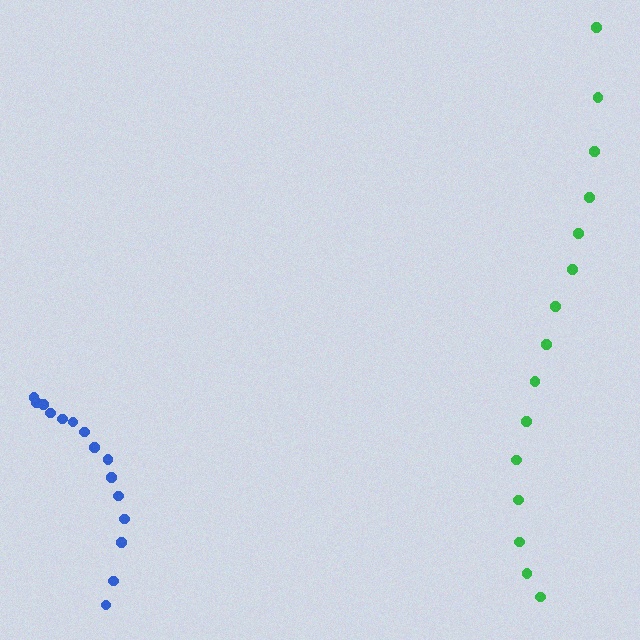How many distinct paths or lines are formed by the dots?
There are 2 distinct paths.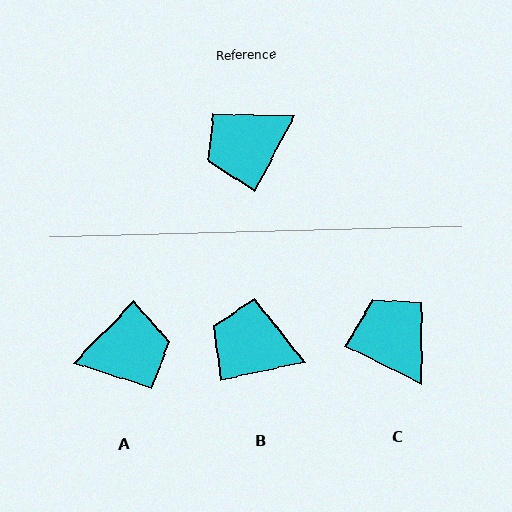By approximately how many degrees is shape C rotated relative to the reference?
Approximately 89 degrees clockwise.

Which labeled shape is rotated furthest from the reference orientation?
A, about 164 degrees away.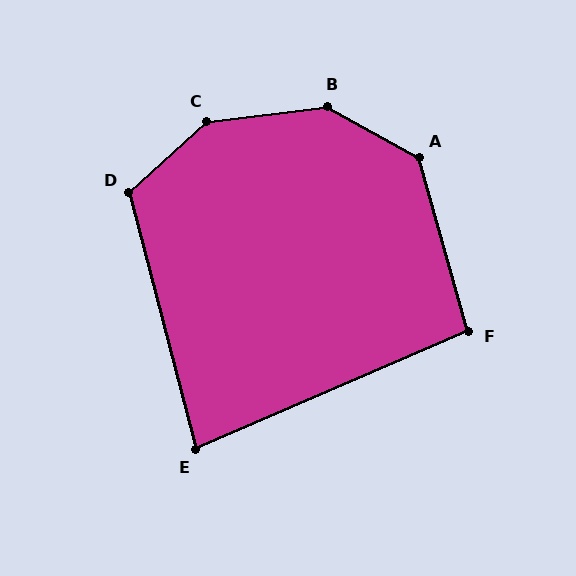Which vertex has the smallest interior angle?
E, at approximately 81 degrees.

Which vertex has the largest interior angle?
B, at approximately 144 degrees.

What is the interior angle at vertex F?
Approximately 98 degrees (obtuse).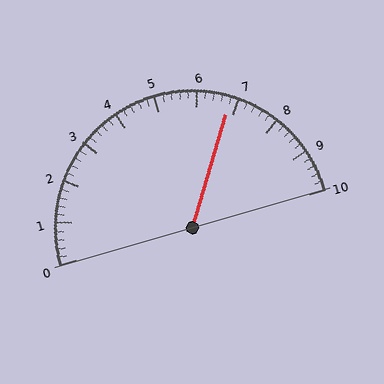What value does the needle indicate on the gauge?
The needle indicates approximately 6.8.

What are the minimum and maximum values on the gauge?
The gauge ranges from 0 to 10.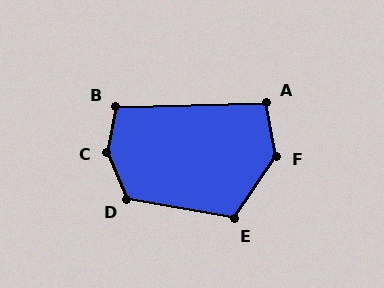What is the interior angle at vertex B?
Approximately 102 degrees (obtuse).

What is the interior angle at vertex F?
Approximately 135 degrees (obtuse).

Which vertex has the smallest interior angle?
A, at approximately 99 degrees.